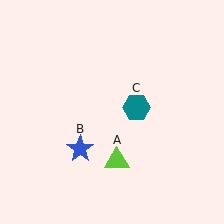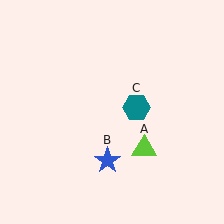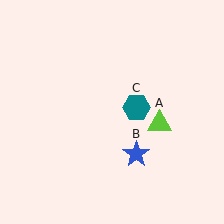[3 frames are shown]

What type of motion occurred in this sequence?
The lime triangle (object A), blue star (object B) rotated counterclockwise around the center of the scene.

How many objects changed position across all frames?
2 objects changed position: lime triangle (object A), blue star (object B).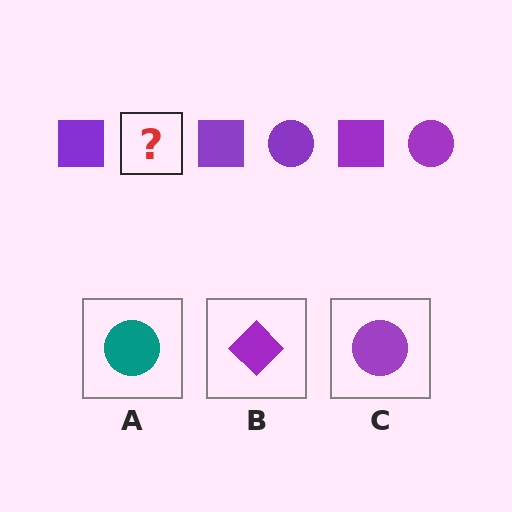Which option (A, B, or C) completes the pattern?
C.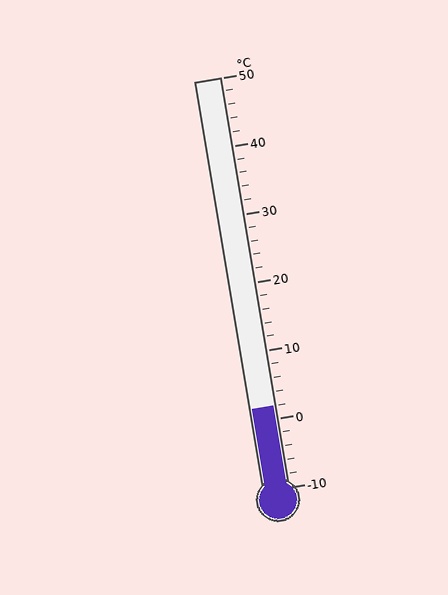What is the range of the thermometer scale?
The thermometer scale ranges from -10°C to 50°C.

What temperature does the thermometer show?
The thermometer shows approximately 2°C.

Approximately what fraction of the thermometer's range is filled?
The thermometer is filled to approximately 20% of its range.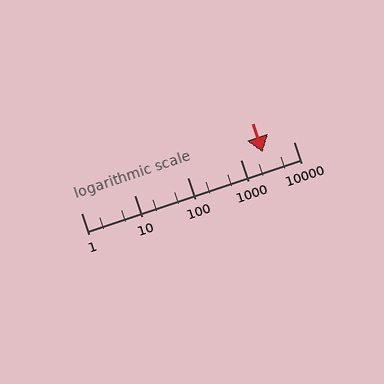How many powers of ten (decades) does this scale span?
The scale spans 4 decades, from 1 to 10000.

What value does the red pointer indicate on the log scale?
The pointer indicates approximately 2600.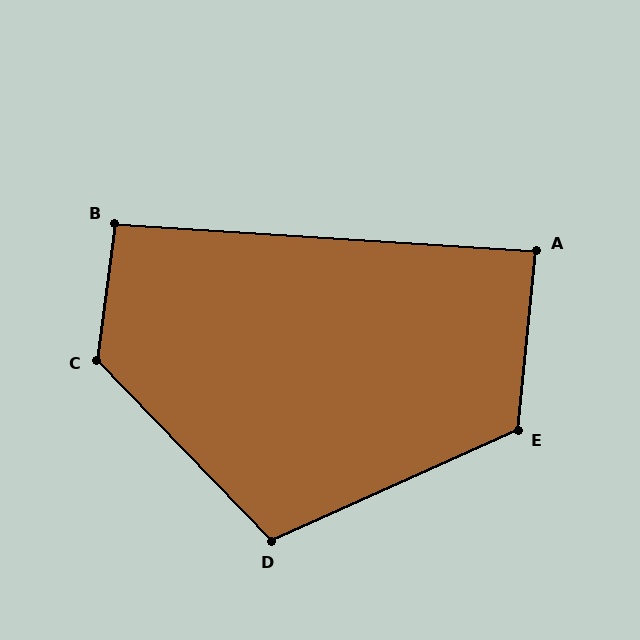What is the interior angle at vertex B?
Approximately 94 degrees (approximately right).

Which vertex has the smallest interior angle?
A, at approximately 88 degrees.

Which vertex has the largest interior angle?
C, at approximately 129 degrees.